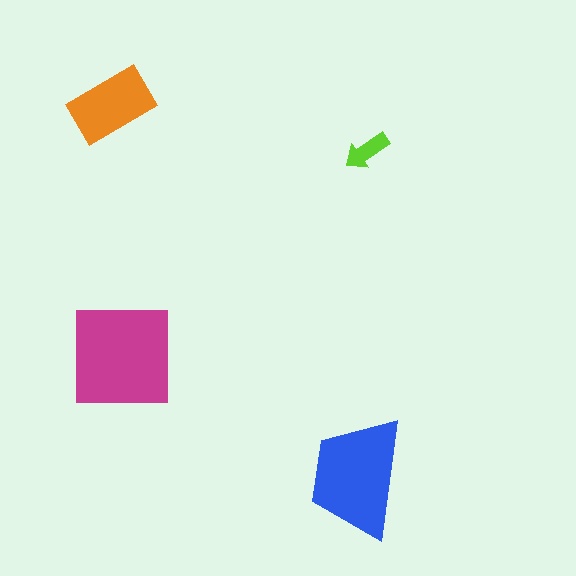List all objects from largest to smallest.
The magenta square, the blue trapezoid, the orange rectangle, the lime arrow.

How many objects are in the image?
There are 4 objects in the image.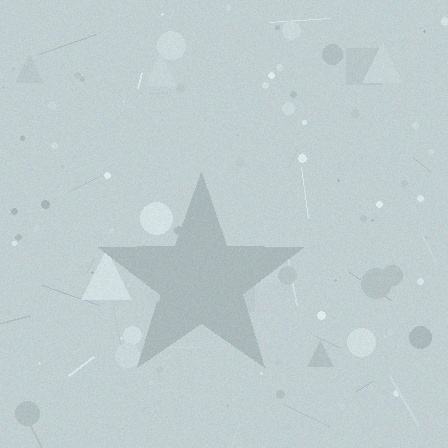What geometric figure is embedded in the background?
A star is embedded in the background.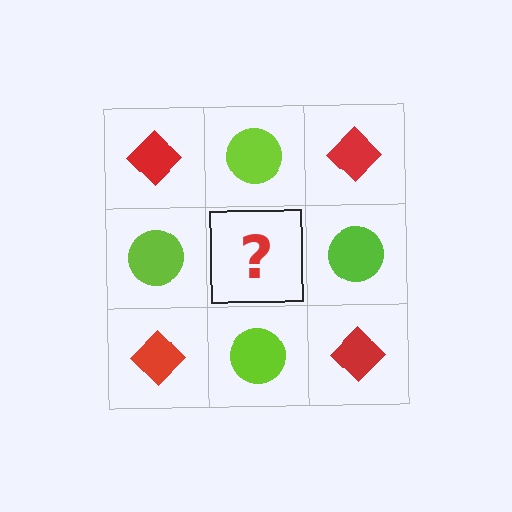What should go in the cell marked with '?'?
The missing cell should contain a red diamond.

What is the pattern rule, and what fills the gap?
The rule is that it alternates red diamond and lime circle in a checkerboard pattern. The gap should be filled with a red diamond.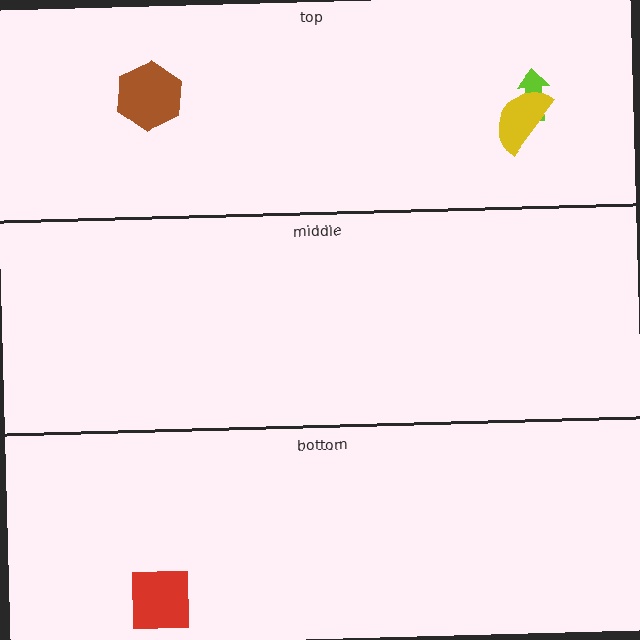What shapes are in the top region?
The lime arrow, the brown hexagon, the yellow semicircle.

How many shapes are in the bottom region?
1.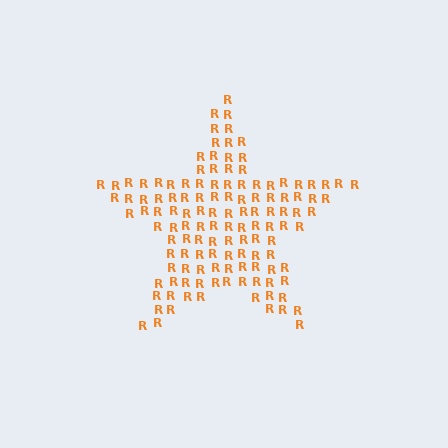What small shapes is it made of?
It is made of small letter R's.